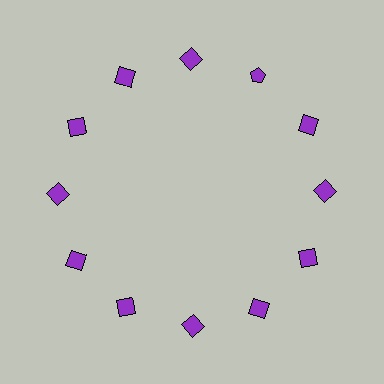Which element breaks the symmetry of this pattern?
The purple pentagon at roughly the 1 o'clock position breaks the symmetry. All other shapes are purple squares.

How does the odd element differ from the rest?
It has a different shape: pentagon instead of square.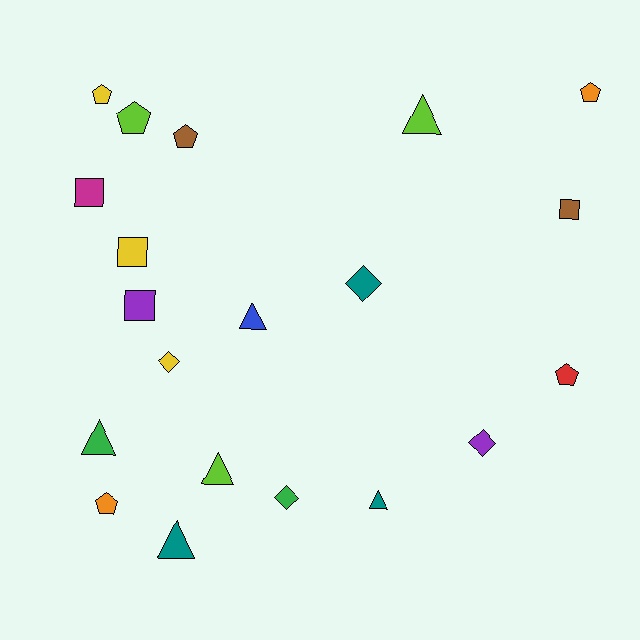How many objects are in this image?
There are 20 objects.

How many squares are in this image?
There are 4 squares.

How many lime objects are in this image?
There are 3 lime objects.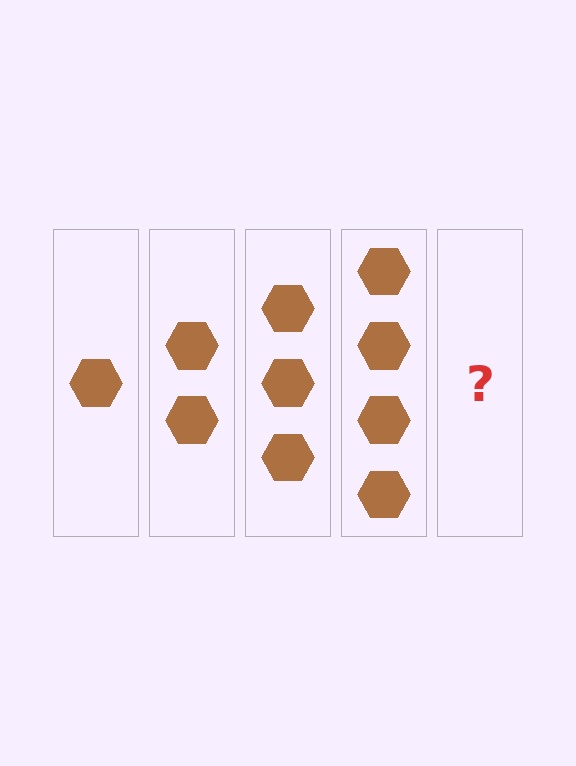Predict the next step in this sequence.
The next step is 5 hexagons.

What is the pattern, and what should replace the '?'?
The pattern is that each step adds one more hexagon. The '?' should be 5 hexagons.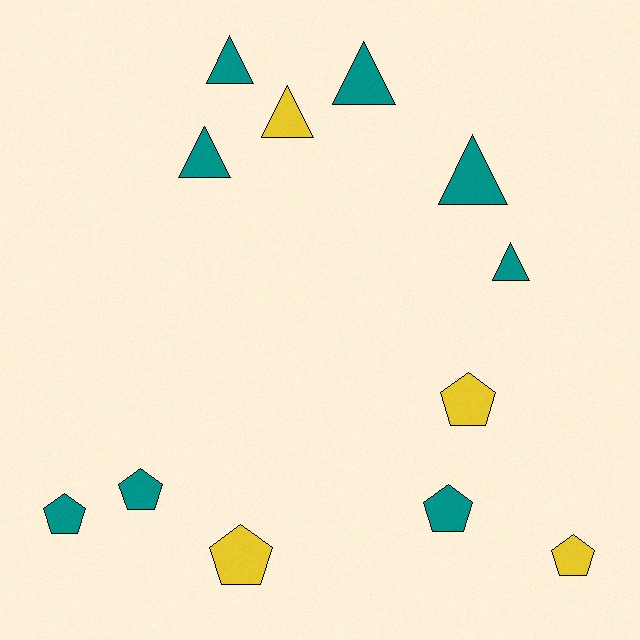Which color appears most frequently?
Teal, with 8 objects.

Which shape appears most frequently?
Pentagon, with 6 objects.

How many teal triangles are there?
There are 5 teal triangles.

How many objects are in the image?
There are 12 objects.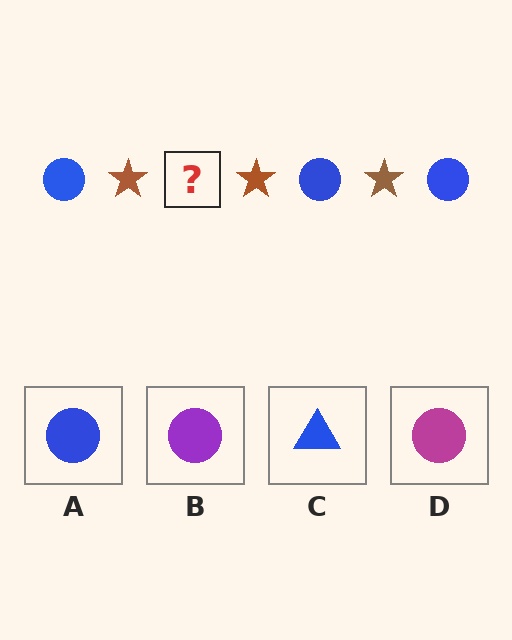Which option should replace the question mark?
Option A.